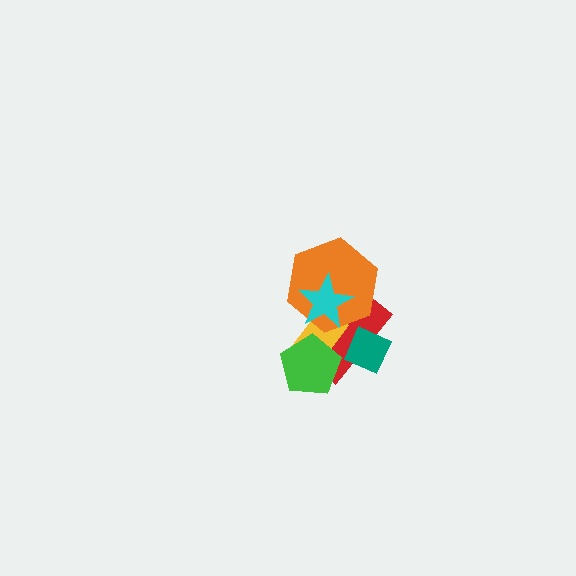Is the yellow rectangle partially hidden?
Yes, it is partially covered by another shape.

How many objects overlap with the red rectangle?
5 objects overlap with the red rectangle.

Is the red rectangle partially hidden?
Yes, it is partially covered by another shape.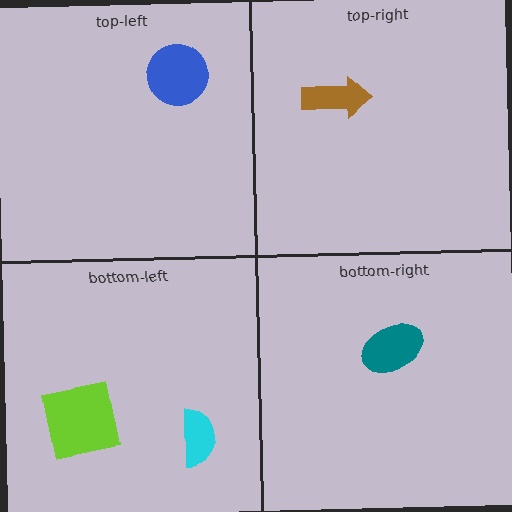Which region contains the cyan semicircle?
The bottom-left region.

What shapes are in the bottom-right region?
The teal ellipse.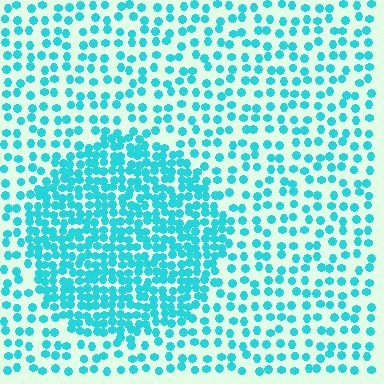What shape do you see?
I see a circle.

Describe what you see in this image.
The image contains small cyan elements arranged at two different densities. A circle-shaped region is visible where the elements are more densely packed than the surrounding area.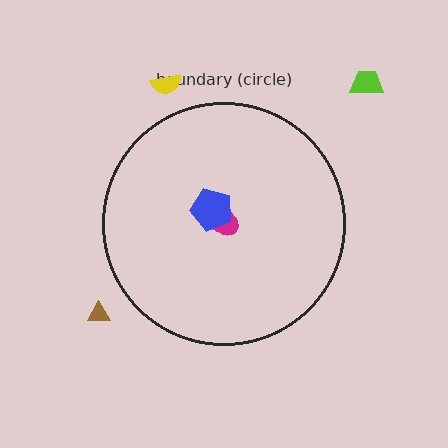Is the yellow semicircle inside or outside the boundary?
Outside.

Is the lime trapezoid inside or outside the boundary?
Outside.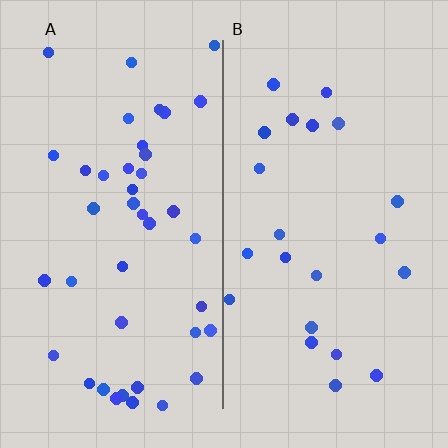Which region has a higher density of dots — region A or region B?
A (the left).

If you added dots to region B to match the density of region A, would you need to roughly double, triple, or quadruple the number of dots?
Approximately double.